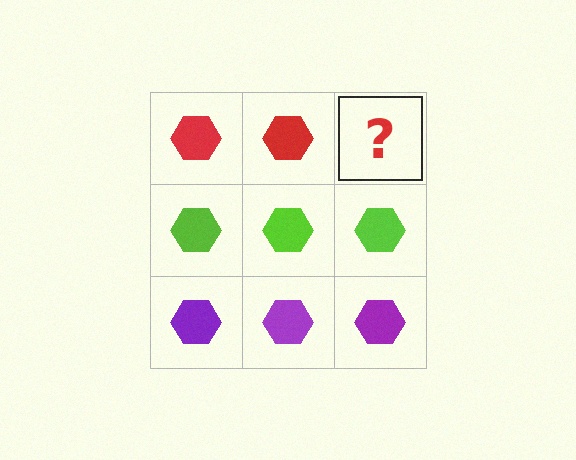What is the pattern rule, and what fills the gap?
The rule is that each row has a consistent color. The gap should be filled with a red hexagon.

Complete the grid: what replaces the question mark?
The question mark should be replaced with a red hexagon.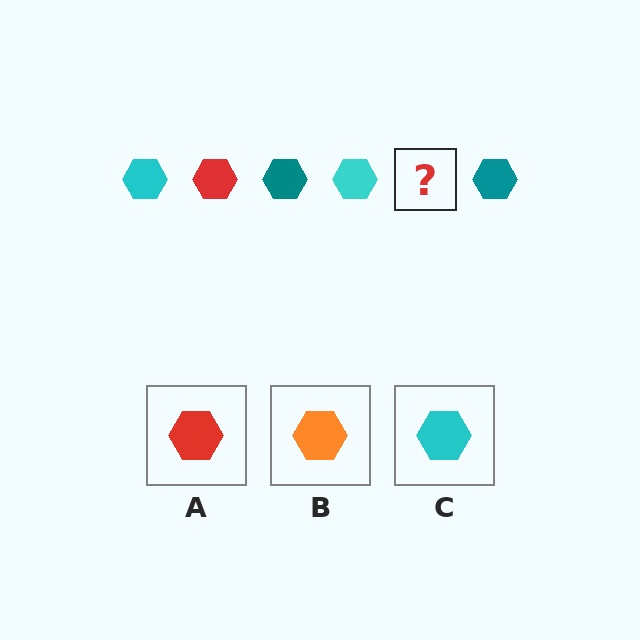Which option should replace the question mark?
Option A.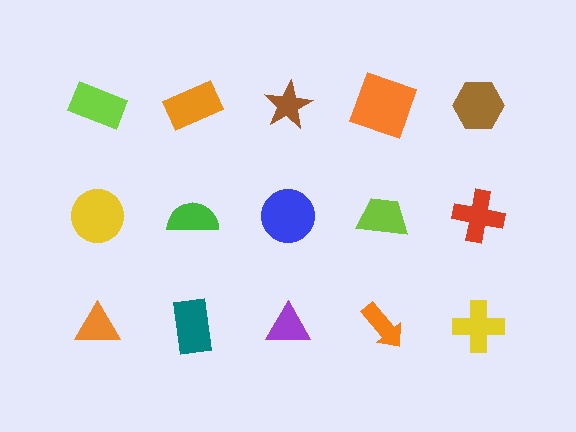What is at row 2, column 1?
A yellow circle.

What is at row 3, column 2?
A teal rectangle.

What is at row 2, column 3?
A blue circle.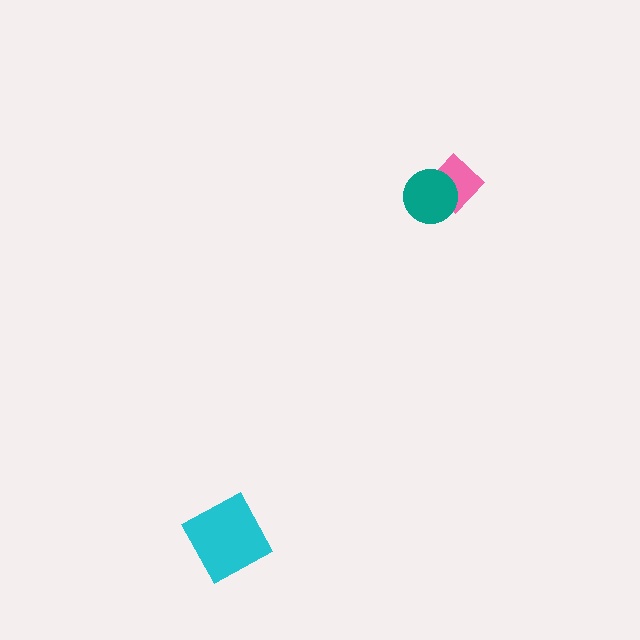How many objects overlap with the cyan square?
0 objects overlap with the cyan square.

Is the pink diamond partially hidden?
Yes, it is partially covered by another shape.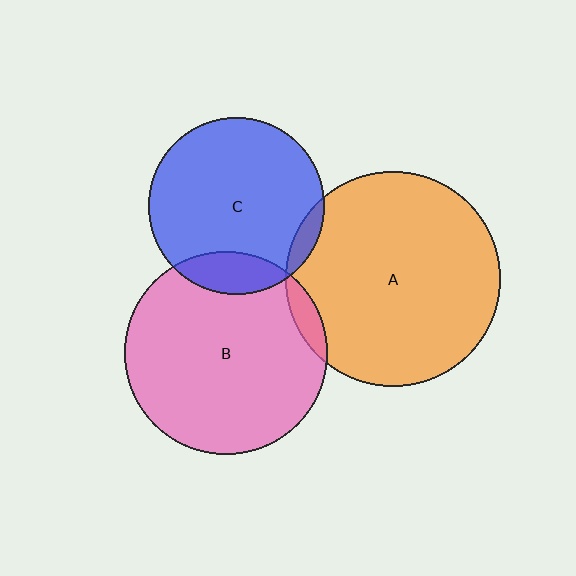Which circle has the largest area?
Circle A (orange).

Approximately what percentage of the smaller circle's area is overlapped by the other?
Approximately 5%.